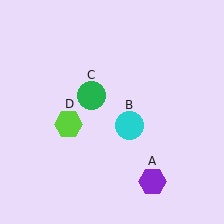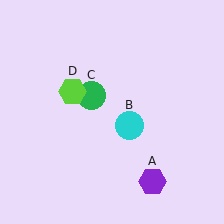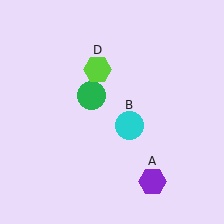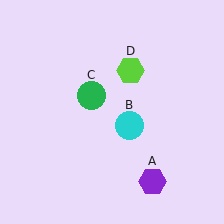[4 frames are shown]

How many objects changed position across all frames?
1 object changed position: lime hexagon (object D).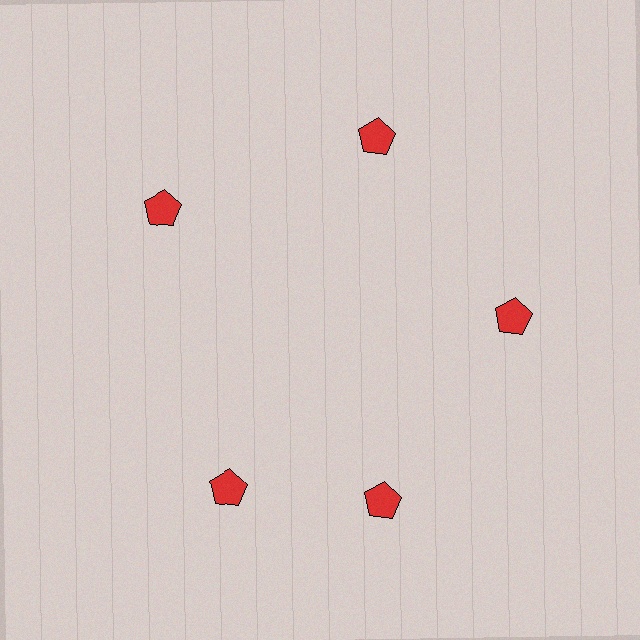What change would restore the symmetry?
The symmetry would be restored by rotating it back into even spacing with its neighbors so that all 5 pentagons sit at equal angles and equal distance from the center.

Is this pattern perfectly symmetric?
No. The 5 red pentagons are arranged in a ring, but one element near the 8 o'clock position is rotated out of alignment along the ring, breaking the 5-fold rotational symmetry.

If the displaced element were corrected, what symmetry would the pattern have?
It would have 5-fold rotational symmetry — the pattern would map onto itself every 72 degrees.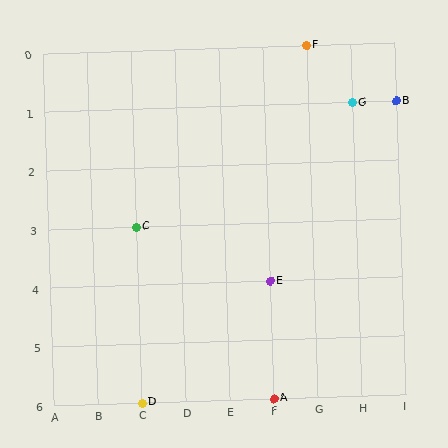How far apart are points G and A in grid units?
Points G and A are 2 columns and 5 rows apart (about 5.4 grid units diagonally).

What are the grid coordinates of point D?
Point D is at grid coordinates (C, 6).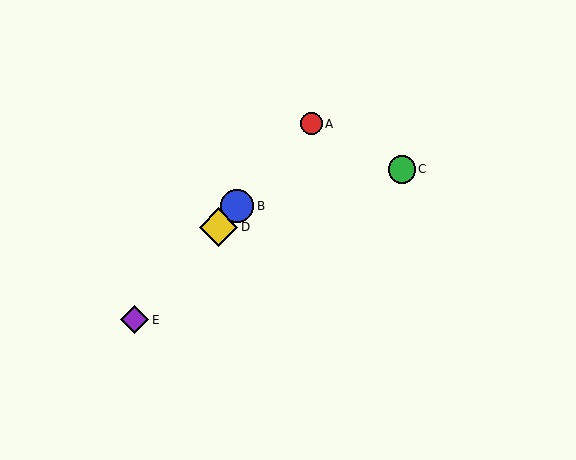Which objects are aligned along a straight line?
Objects A, B, D, E are aligned along a straight line.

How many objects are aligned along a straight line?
4 objects (A, B, D, E) are aligned along a straight line.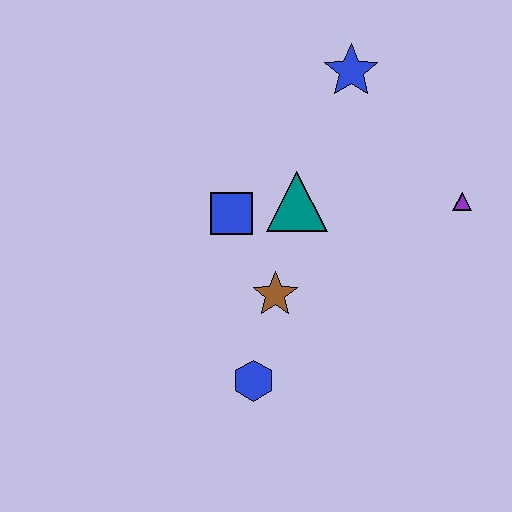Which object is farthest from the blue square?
The purple triangle is farthest from the blue square.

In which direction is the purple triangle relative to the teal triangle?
The purple triangle is to the right of the teal triangle.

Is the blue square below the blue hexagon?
No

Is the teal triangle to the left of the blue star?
Yes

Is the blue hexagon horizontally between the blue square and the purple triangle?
Yes